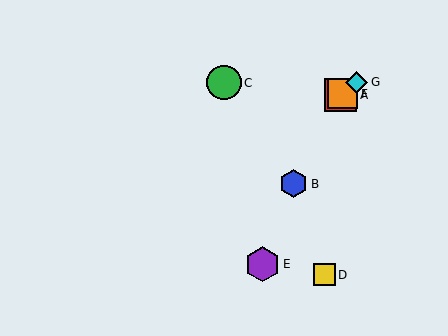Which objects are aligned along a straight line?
Objects A, F, G are aligned along a straight line.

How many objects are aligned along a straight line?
3 objects (A, F, G) are aligned along a straight line.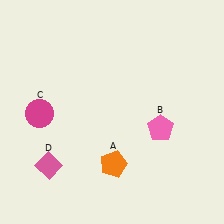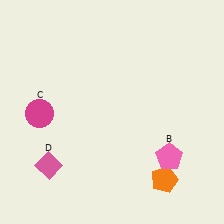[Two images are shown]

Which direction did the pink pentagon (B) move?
The pink pentagon (B) moved down.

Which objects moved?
The objects that moved are: the orange pentagon (A), the pink pentagon (B).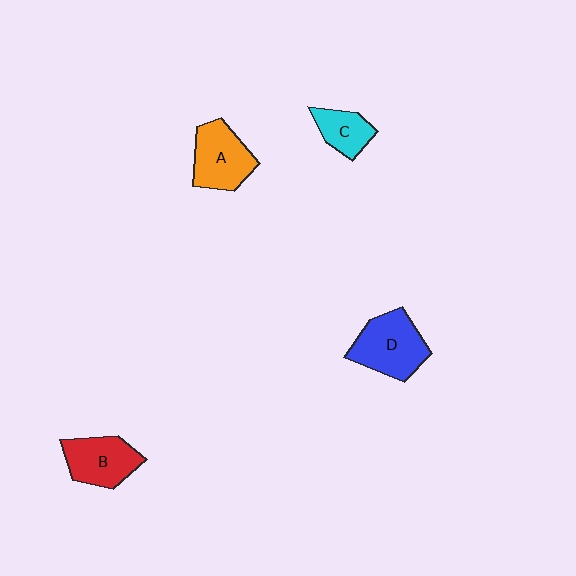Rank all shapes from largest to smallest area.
From largest to smallest: D (blue), A (orange), B (red), C (cyan).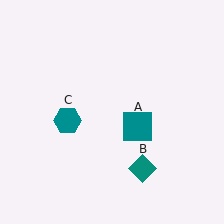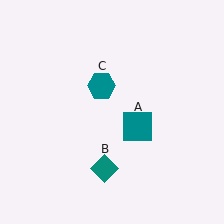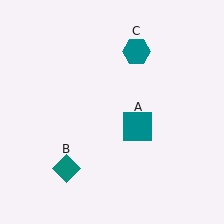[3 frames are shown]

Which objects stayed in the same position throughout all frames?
Teal square (object A) remained stationary.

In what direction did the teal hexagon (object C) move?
The teal hexagon (object C) moved up and to the right.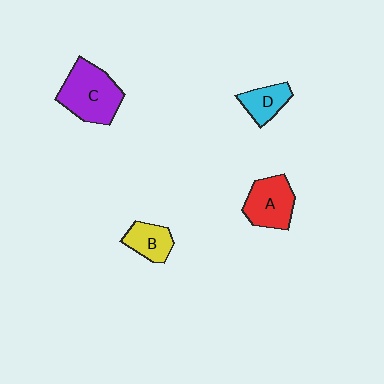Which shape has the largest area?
Shape C (purple).